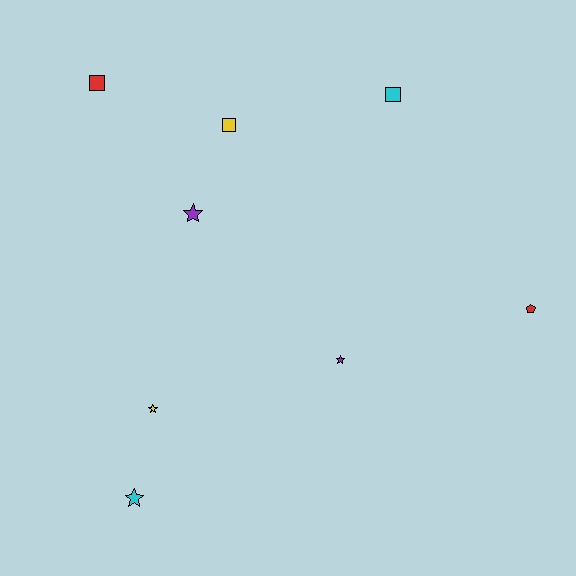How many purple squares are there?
There are no purple squares.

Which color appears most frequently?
Red, with 2 objects.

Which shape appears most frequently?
Star, with 4 objects.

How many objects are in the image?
There are 8 objects.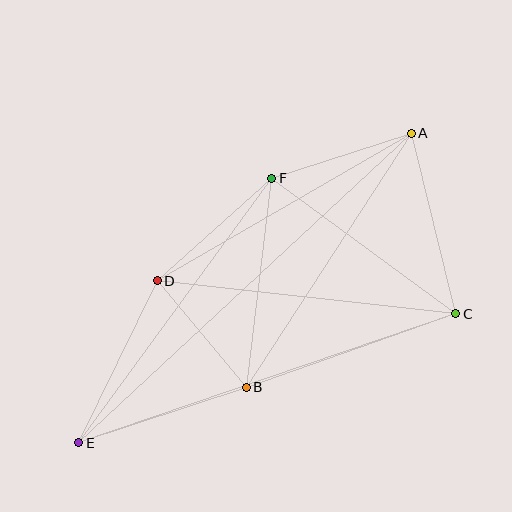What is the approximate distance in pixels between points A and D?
The distance between A and D is approximately 294 pixels.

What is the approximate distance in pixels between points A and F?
The distance between A and F is approximately 147 pixels.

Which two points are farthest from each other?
Points A and E are farthest from each other.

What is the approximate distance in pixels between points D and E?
The distance between D and E is approximately 180 pixels.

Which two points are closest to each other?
Points B and D are closest to each other.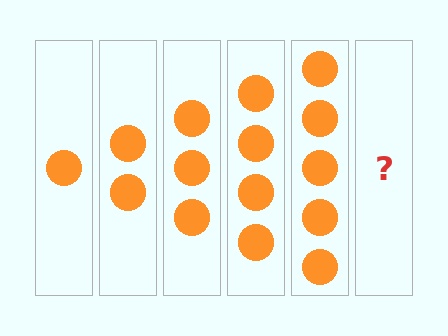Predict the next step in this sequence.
The next step is 6 circles.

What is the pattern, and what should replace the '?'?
The pattern is that each step adds one more circle. The '?' should be 6 circles.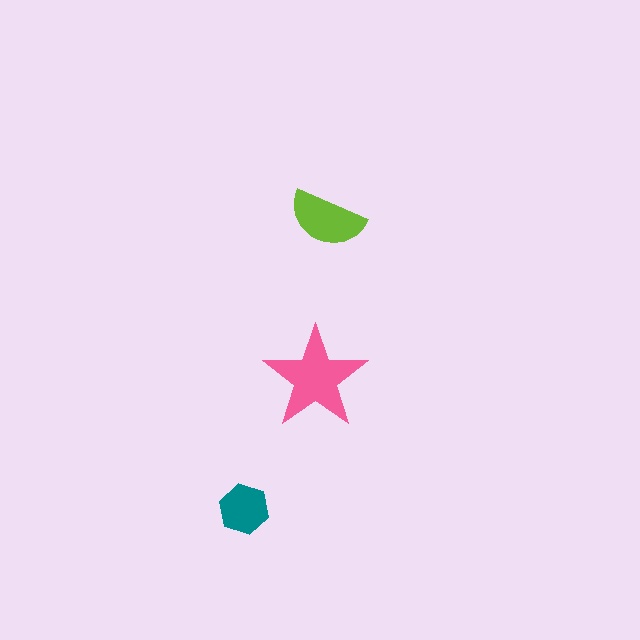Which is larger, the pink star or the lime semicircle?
The pink star.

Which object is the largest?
The pink star.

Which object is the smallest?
The teal hexagon.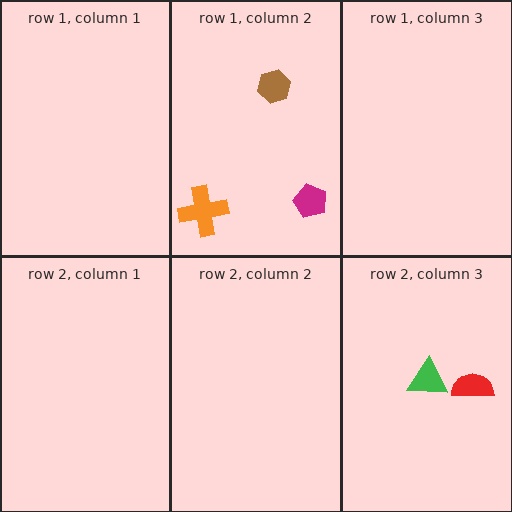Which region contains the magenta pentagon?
The row 1, column 2 region.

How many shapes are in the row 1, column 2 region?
3.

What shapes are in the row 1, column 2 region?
The orange cross, the brown hexagon, the magenta pentagon.